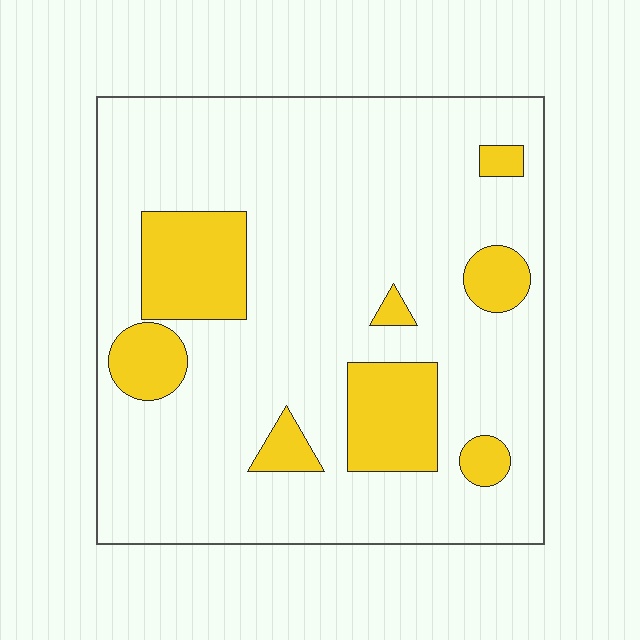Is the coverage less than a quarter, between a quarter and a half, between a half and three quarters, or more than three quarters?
Less than a quarter.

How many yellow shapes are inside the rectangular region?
8.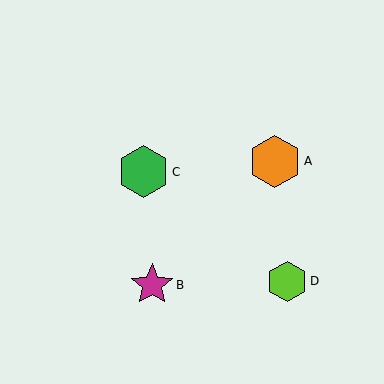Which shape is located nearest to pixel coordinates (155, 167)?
The green hexagon (labeled C) at (144, 172) is nearest to that location.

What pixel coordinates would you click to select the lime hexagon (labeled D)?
Click at (287, 281) to select the lime hexagon D.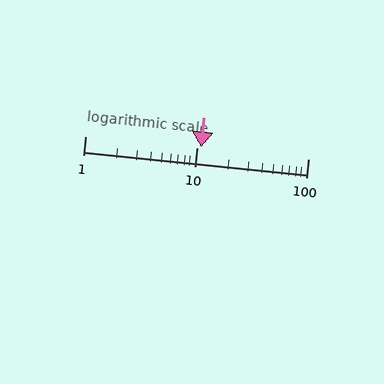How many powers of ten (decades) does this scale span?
The scale spans 2 decades, from 1 to 100.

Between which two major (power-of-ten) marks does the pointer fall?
The pointer is between 10 and 100.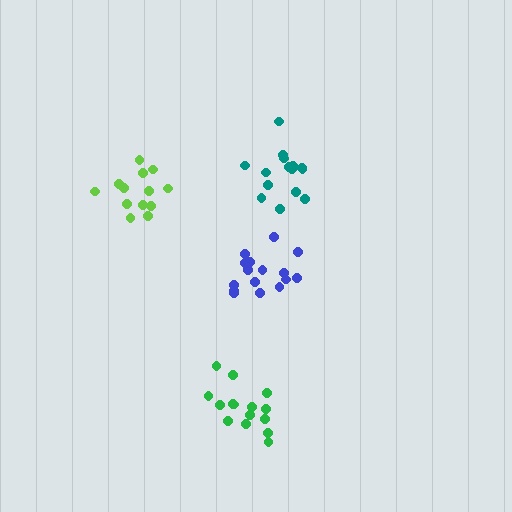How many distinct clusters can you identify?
There are 4 distinct clusters.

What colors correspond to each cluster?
The clusters are colored: teal, lime, blue, green.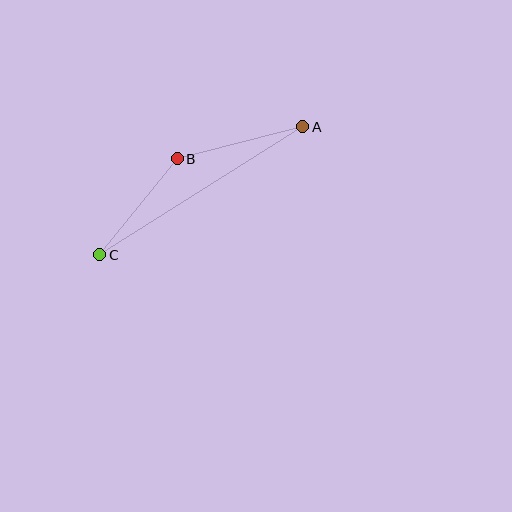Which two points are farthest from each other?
Points A and C are farthest from each other.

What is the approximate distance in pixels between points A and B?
The distance between A and B is approximately 129 pixels.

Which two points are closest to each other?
Points B and C are closest to each other.